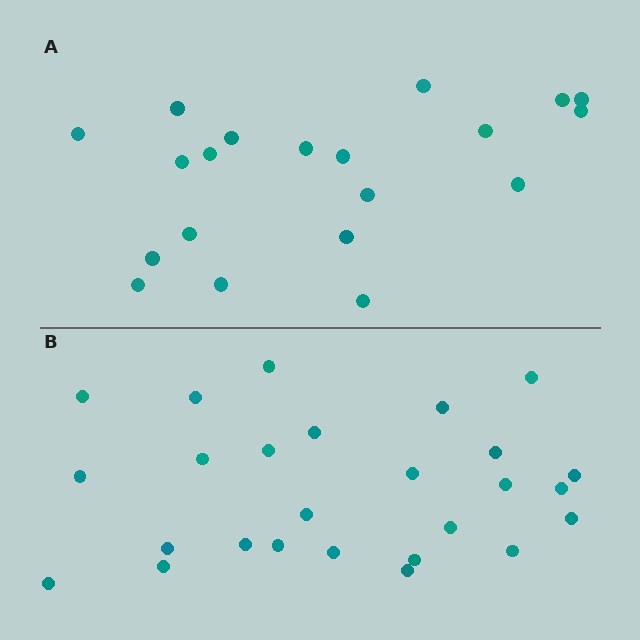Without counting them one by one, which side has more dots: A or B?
Region B (the bottom region) has more dots.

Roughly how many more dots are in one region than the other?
Region B has about 6 more dots than region A.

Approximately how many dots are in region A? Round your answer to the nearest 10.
About 20 dots.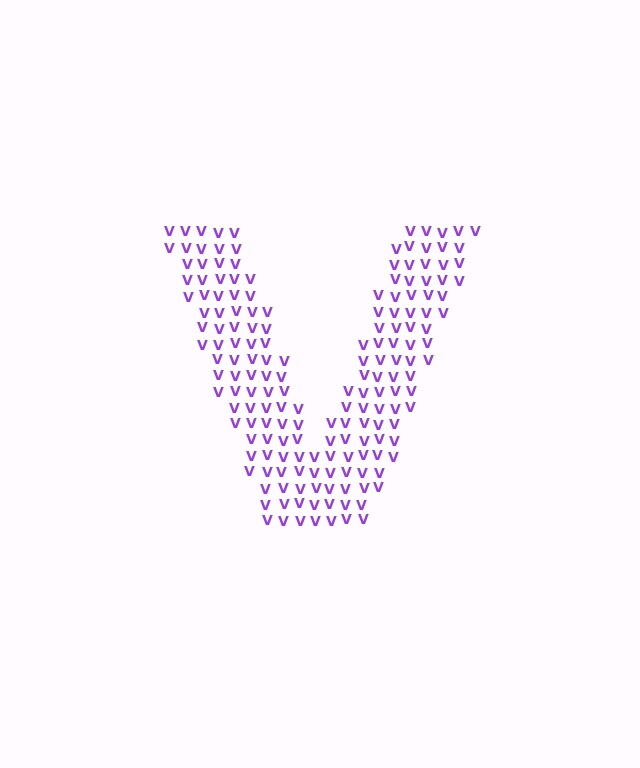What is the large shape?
The large shape is the letter V.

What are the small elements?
The small elements are letter V's.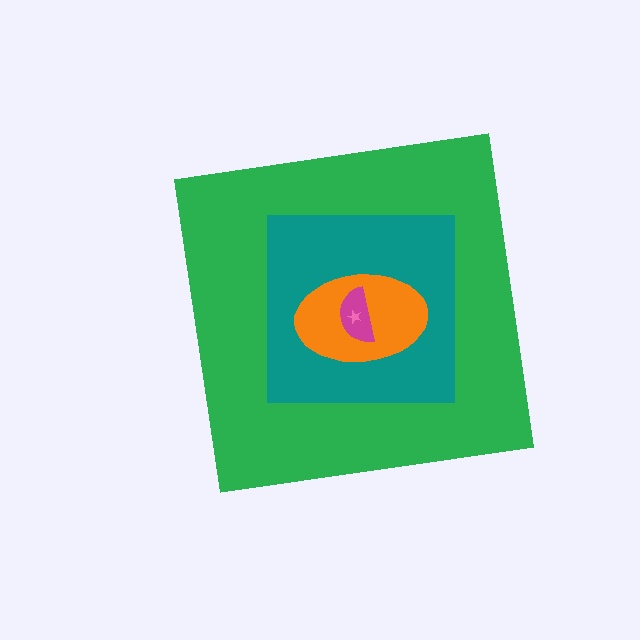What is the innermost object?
The pink star.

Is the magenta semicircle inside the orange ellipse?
Yes.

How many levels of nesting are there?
5.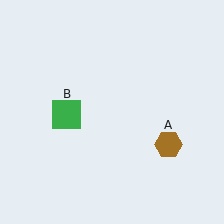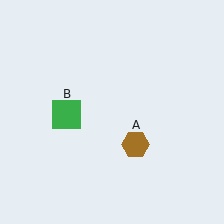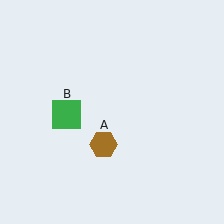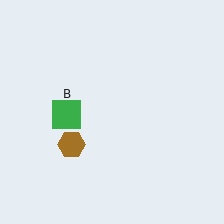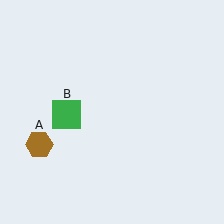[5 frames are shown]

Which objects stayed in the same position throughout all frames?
Green square (object B) remained stationary.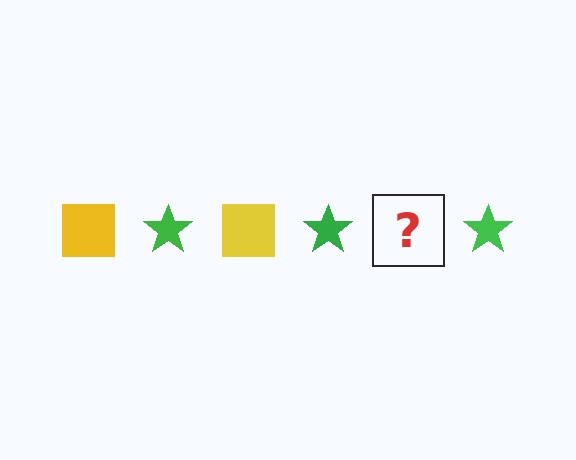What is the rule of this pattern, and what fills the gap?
The rule is that the pattern alternates between yellow square and green star. The gap should be filled with a yellow square.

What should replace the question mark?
The question mark should be replaced with a yellow square.